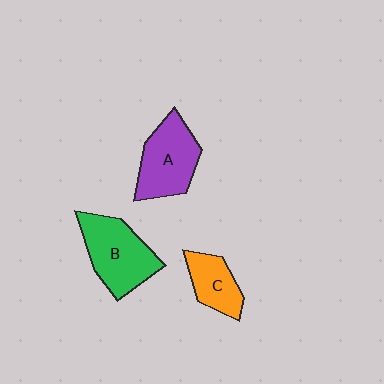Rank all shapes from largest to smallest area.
From largest to smallest: B (green), A (purple), C (orange).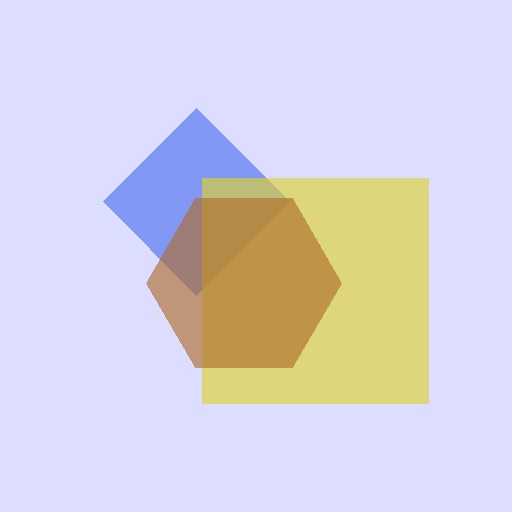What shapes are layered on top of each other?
The layered shapes are: a blue diamond, a yellow square, a brown hexagon.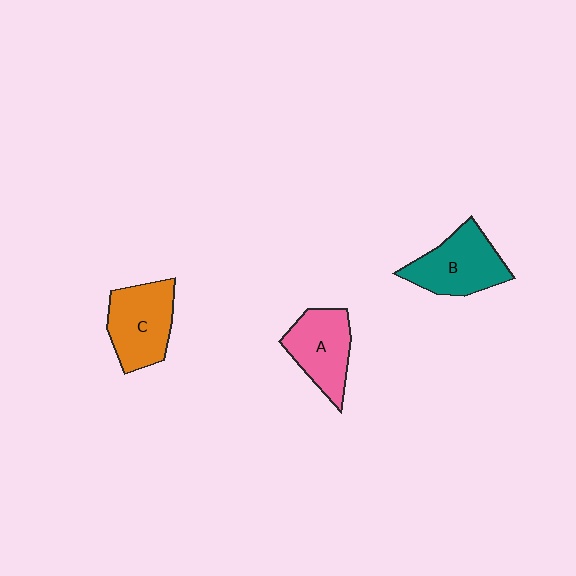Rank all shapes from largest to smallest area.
From largest to smallest: C (orange), B (teal), A (pink).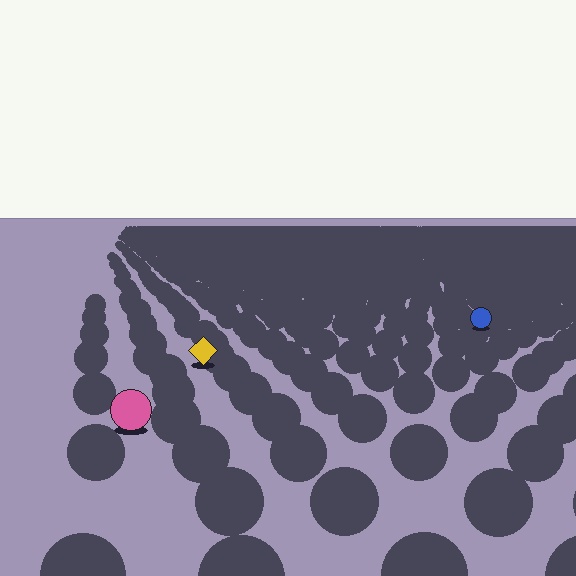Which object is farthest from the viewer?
The blue circle is farthest from the viewer. It appears smaller and the ground texture around it is denser.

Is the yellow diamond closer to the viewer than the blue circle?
Yes. The yellow diamond is closer — you can tell from the texture gradient: the ground texture is coarser near it.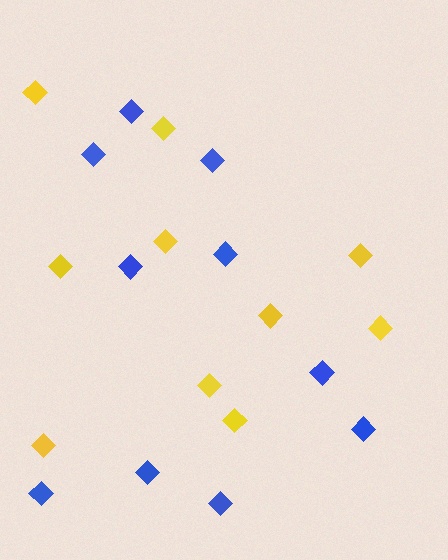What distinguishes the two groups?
There are 2 groups: one group of yellow diamonds (10) and one group of blue diamonds (10).